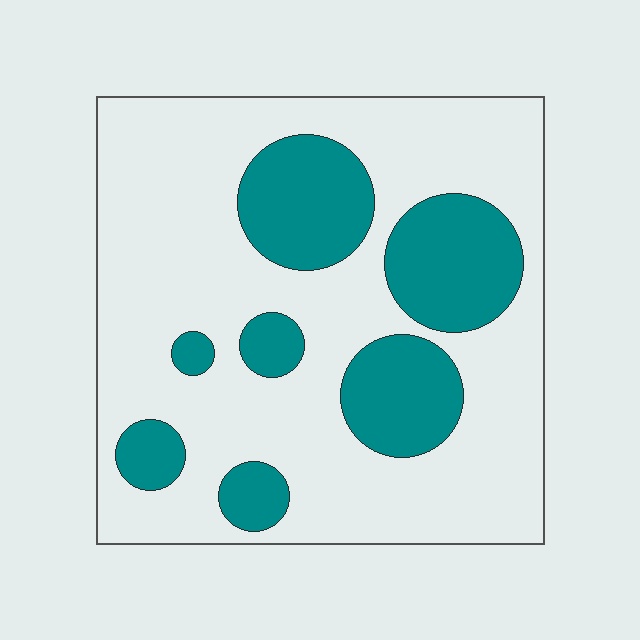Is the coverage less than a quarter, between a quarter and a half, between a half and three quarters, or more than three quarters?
Between a quarter and a half.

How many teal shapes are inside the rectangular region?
7.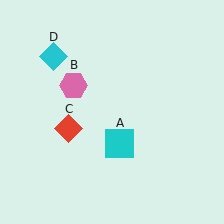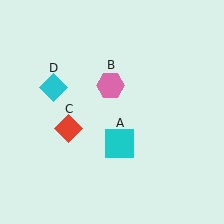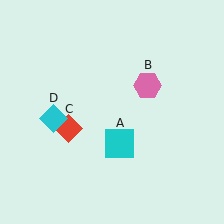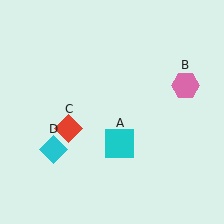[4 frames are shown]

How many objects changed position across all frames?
2 objects changed position: pink hexagon (object B), cyan diamond (object D).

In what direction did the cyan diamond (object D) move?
The cyan diamond (object D) moved down.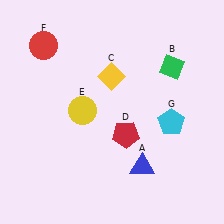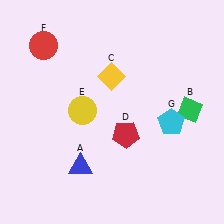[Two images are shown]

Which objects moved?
The objects that moved are: the blue triangle (A), the green diamond (B).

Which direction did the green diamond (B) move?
The green diamond (B) moved down.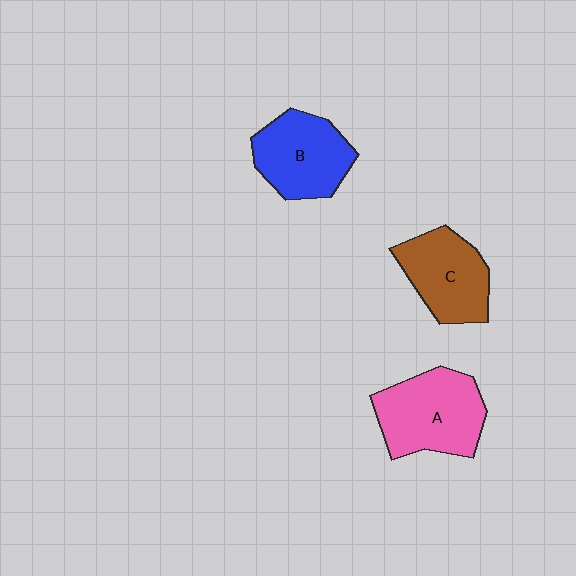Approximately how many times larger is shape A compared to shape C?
Approximately 1.2 times.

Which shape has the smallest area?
Shape C (brown).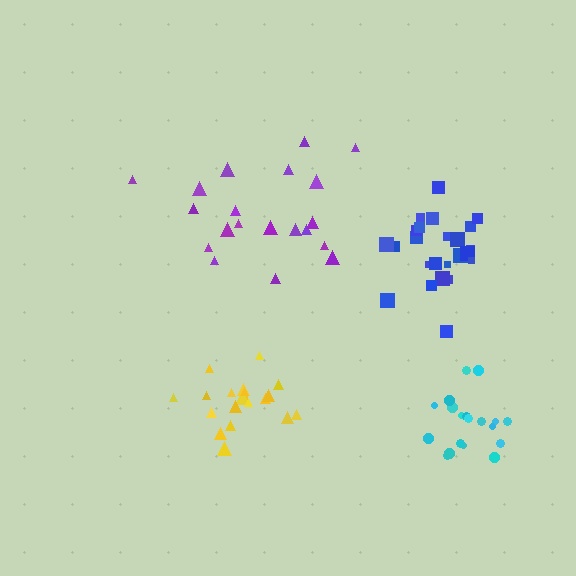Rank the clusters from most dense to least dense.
blue, yellow, cyan, purple.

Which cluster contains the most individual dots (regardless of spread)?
Blue (24).